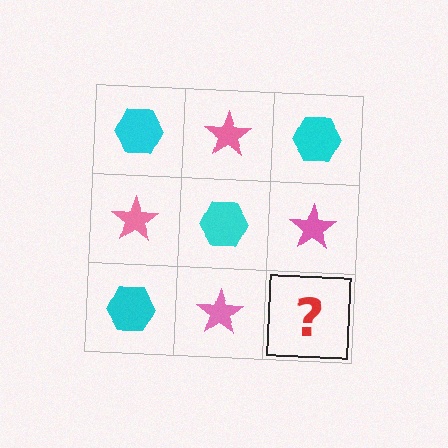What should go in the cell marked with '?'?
The missing cell should contain a cyan hexagon.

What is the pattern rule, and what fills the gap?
The rule is that it alternates cyan hexagon and pink star in a checkerboard pattern. The gap should be filled with a cyan hexagon.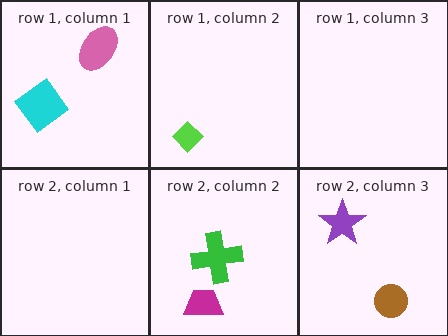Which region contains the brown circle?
The row 2, column 3 region.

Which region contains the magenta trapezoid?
The row 2, column 2 region.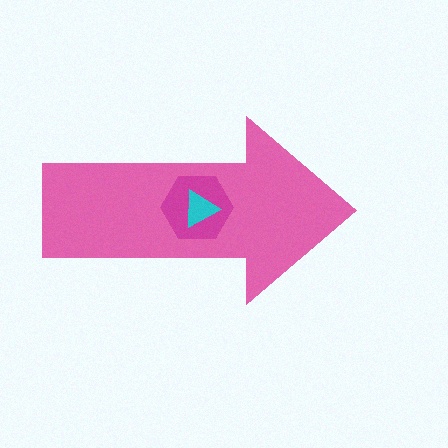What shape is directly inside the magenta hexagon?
The cyan triangle.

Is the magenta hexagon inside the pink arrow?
Yes.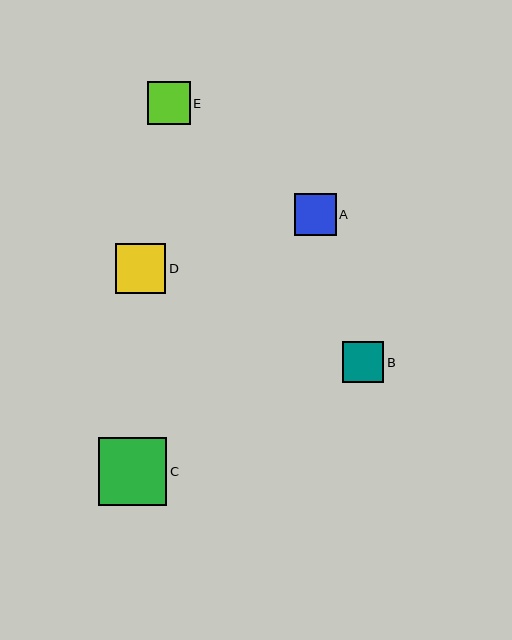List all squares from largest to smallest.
From largest to smallest: C, D, E, B, A.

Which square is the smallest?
Square A is the smallest with a size of approximately 42 pixels.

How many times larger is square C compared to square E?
Square C is approximately 1.6 times the size of square E.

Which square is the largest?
Square C is the largest with a size of approximately 68 pixels.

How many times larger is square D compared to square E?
Square D is approximately 1.2 times the size of square E.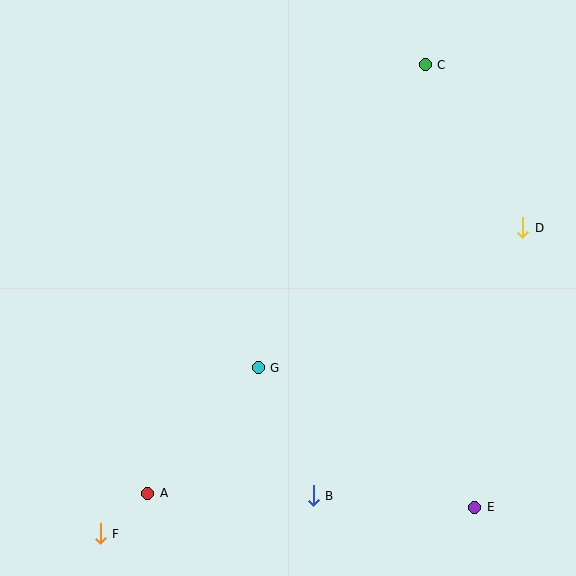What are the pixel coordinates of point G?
Point G is at (258, 368).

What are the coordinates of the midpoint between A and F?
The midpoint between A and F is at (124, 513).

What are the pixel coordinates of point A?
Point A is at (148, 493).